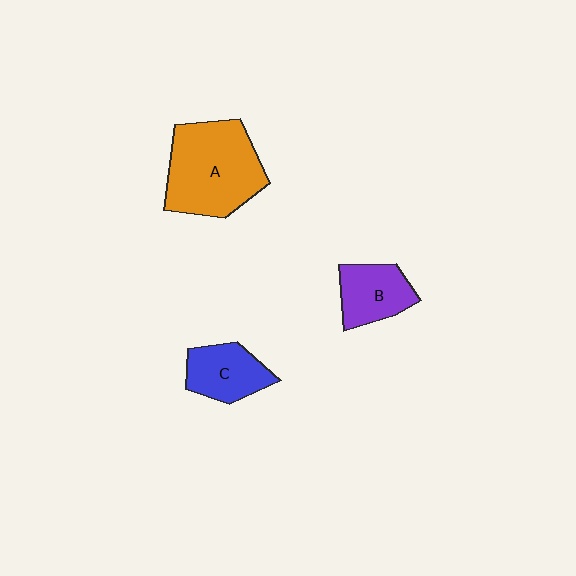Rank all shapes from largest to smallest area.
From largest to smallest: A (orange), C (blue), B (purple).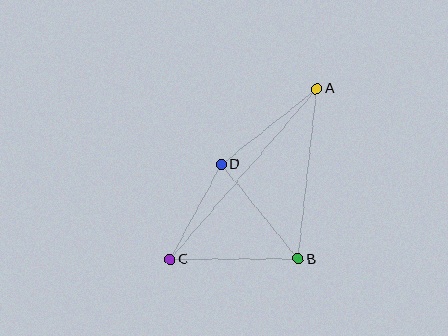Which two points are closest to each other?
Points C and D are closest to each other.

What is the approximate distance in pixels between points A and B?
The distance between A and B is approximately 171 pixels.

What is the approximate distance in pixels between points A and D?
The distance between A and D is approximately 122 pixels.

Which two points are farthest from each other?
Points A and C are farthest from each other.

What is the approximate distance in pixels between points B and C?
The distance between B and C is approximately 128 pixels.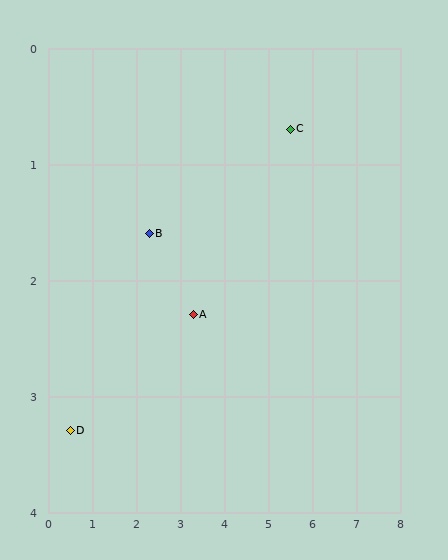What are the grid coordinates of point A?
Point A is at approximately (3.3, 2.3).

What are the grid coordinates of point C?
Point C is at approximately (5.5, 0.7).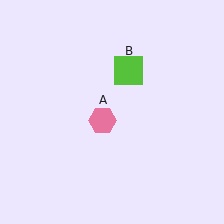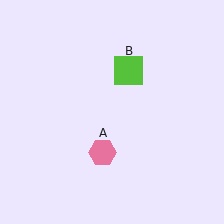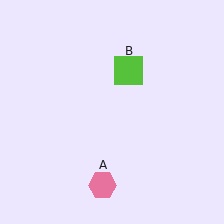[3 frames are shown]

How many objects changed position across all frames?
1 object changed position: pink hexagon (object A).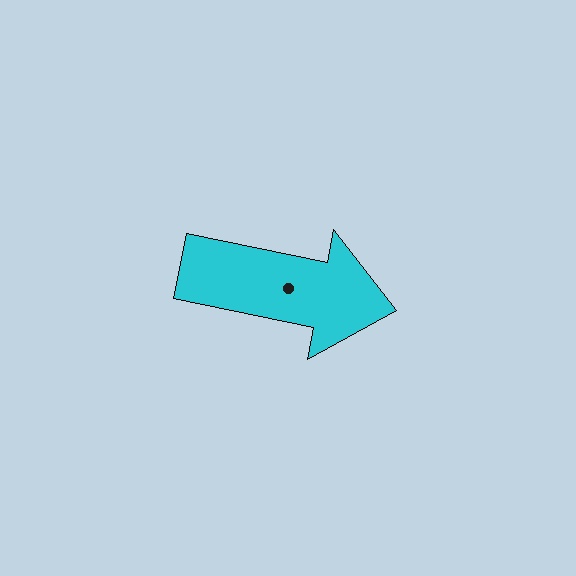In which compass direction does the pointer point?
East.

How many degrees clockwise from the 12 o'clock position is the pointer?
Approximately 102 degrees.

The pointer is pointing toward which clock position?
Roughly 3 o'clock.